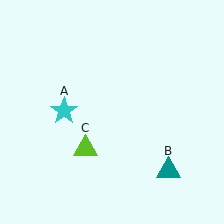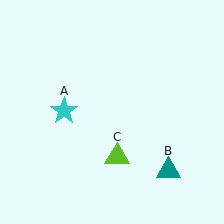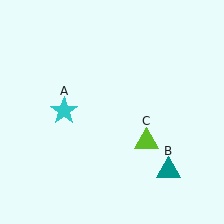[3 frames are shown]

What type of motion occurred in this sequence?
The lime triangle (object C) rotated counterclockwise around the center of the scene.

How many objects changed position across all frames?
1 object changed position: lime triangle (object C).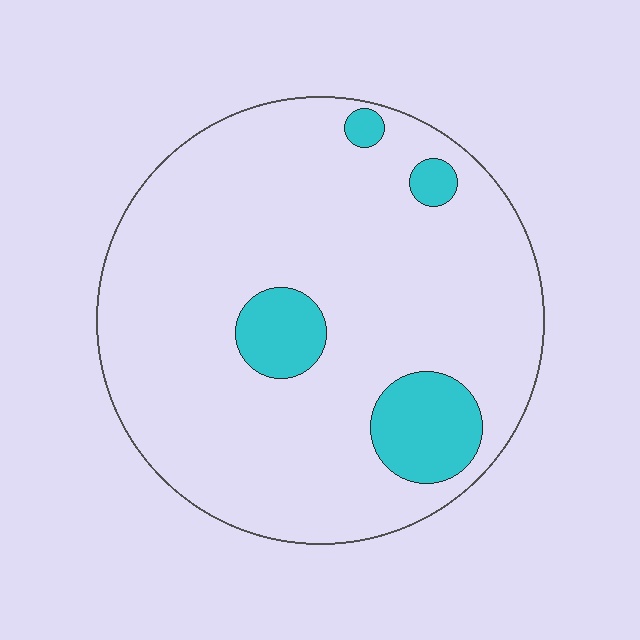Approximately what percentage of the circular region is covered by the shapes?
Approximately 15%.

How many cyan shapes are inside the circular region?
4.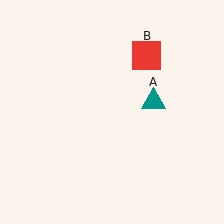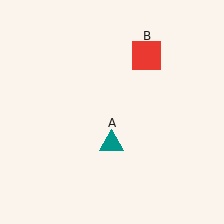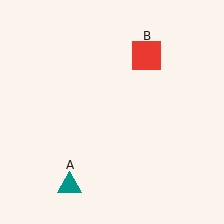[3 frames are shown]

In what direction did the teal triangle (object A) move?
The teal triangle (object A) moved down and to the left.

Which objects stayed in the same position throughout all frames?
Red square (object B) remained stationary.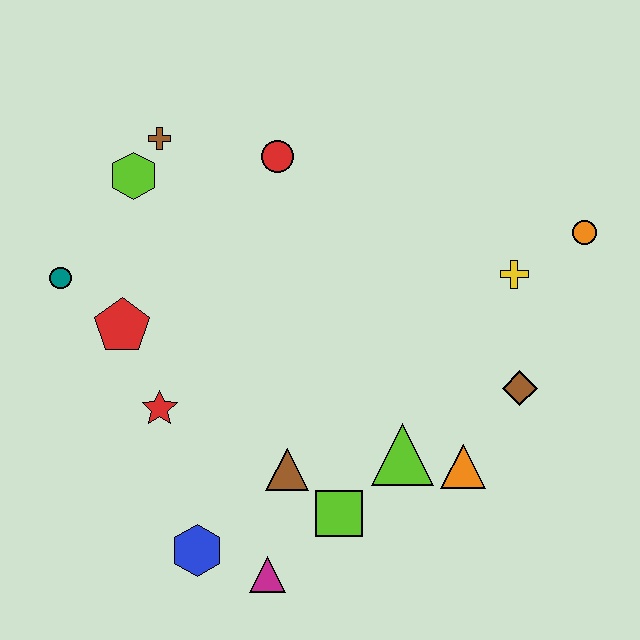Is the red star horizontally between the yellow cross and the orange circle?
No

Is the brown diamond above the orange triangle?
Yes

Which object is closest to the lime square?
The brown triangle is closest to the lime square.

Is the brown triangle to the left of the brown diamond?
Yes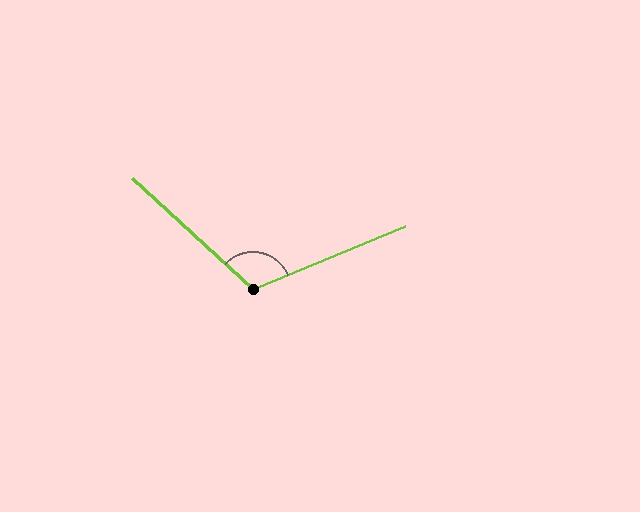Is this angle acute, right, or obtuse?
It is obtuse.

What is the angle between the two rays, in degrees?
Approximately 115 degrees.